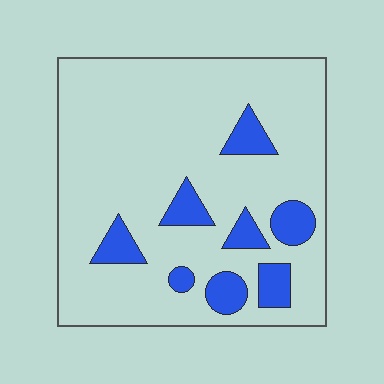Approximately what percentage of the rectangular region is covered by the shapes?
Approximately 15%.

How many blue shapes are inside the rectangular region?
8.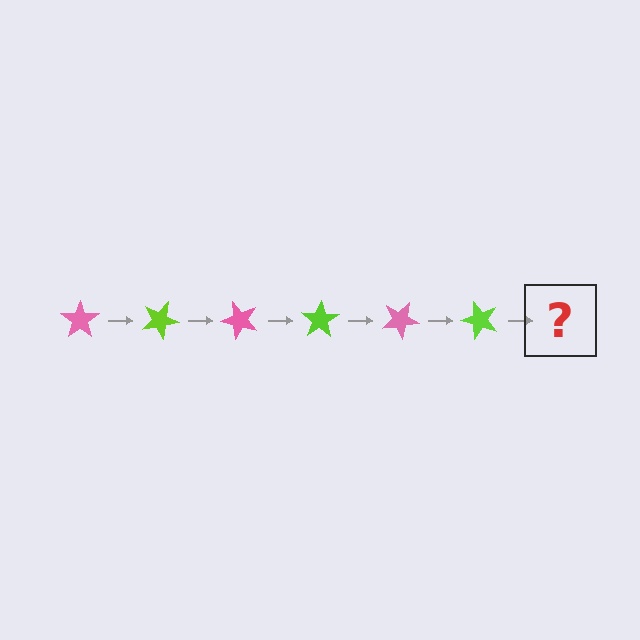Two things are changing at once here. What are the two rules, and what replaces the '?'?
The two rules are that it rotates 25 degrees each step and the color cycles through pink and lime. The '?' should be a pink star, rotated 150 degrees from the start.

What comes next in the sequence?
The next element should be a pink star, rotated 150 degrees from the start.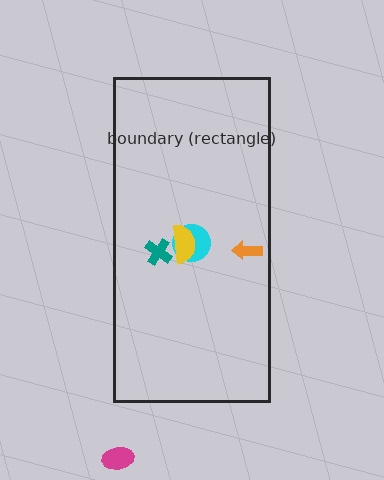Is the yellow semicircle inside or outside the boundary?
Inside.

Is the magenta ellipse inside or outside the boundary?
Outside.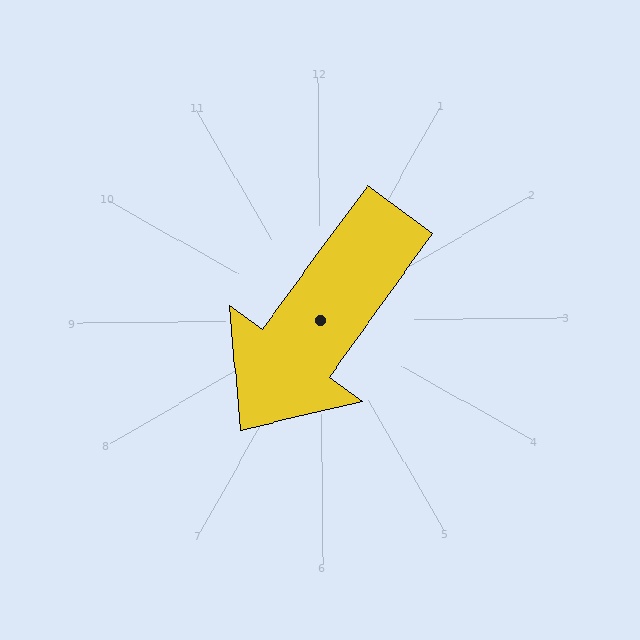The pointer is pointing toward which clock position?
Roughly 7 o'clock.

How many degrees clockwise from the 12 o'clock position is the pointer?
Approximately 216 degrees.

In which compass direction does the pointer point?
Southwest.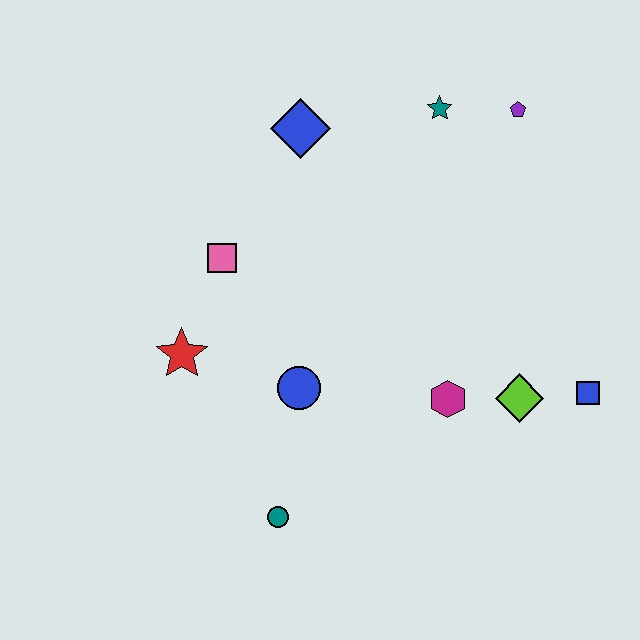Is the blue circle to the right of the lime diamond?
No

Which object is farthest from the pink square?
The blue square is farthest from the pink square.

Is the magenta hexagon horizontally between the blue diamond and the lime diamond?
Yes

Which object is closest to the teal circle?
The blue circle is closest to the teal circle.